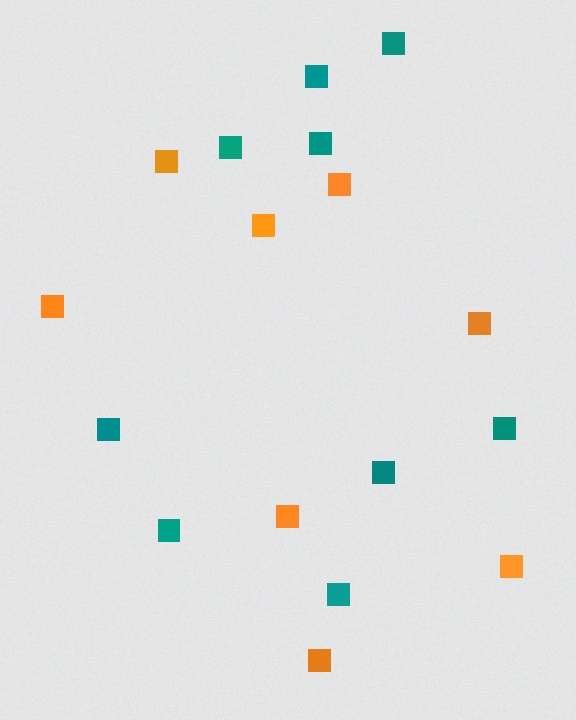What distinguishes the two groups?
There are 2 groups: one group of orange squares (8) and one group of teal squares (9).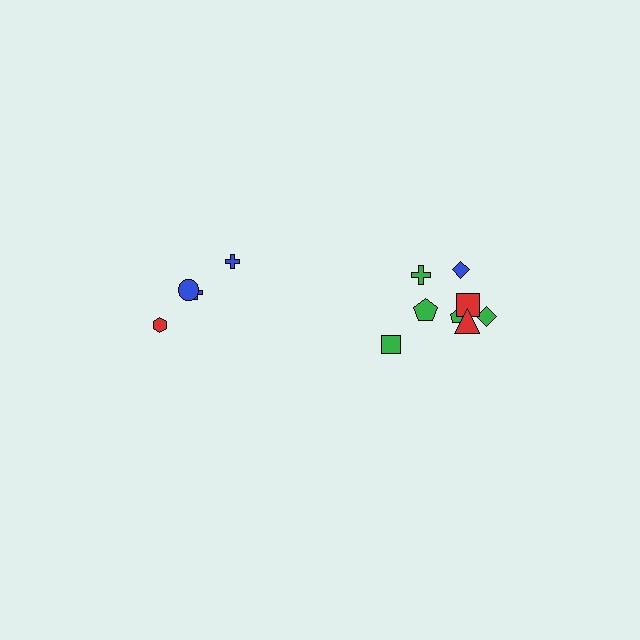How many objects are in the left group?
There are 4 objects.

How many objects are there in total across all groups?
There are 12 objects.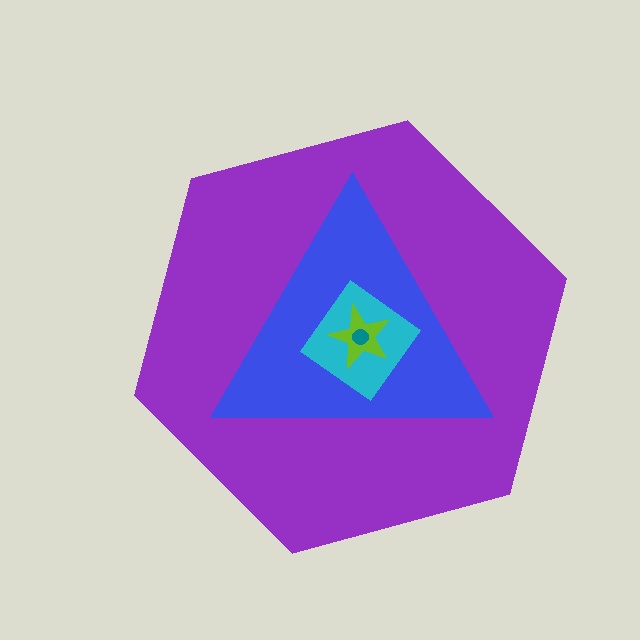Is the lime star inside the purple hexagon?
Yes.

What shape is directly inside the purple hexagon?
The blue triangle.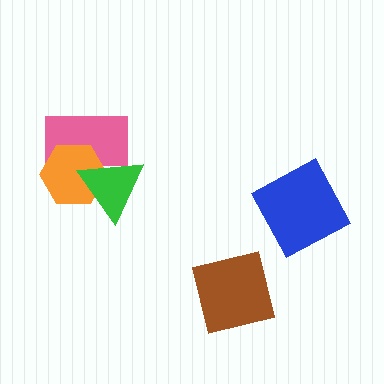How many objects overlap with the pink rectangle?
2 objects overlap with the pink rectangle.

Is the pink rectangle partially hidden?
Yes, it is partially covered by another shape.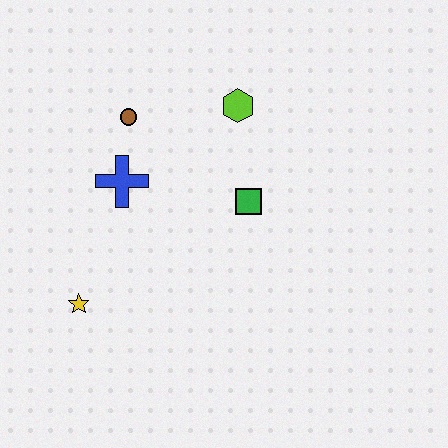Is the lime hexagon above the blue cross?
Yes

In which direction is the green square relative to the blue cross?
The green square is to the right of the blue cross.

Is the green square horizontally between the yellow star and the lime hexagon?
No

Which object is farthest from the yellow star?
The lime hexagon is farthest from the yellow star.